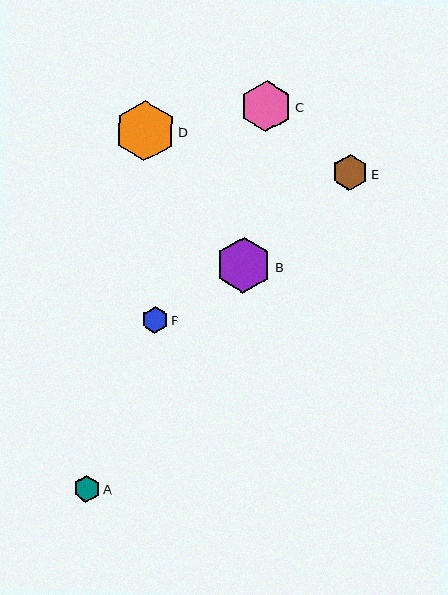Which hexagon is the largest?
Hexagon D is the largest with a size of approximately 61 pixels.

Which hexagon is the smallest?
Hexagon F is the smallest with a size of approximately 26 pixels.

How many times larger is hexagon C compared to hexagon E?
Hexagon C is approximately 1.4 times the size of hexagon E.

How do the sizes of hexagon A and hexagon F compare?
Hexagon A and hexagon F are approximately the same size.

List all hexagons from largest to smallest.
From largest to smallest: D, B, C, E, A, F.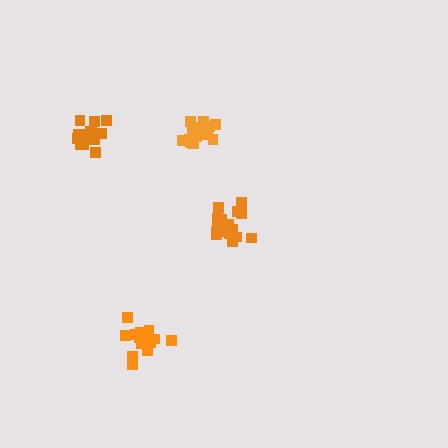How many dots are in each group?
Group 1: 16 dots, Group 2: 20 dots, Group 3: 16 dots, Group 4: 20 dots (72 total).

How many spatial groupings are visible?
There are 4 spatial groupings.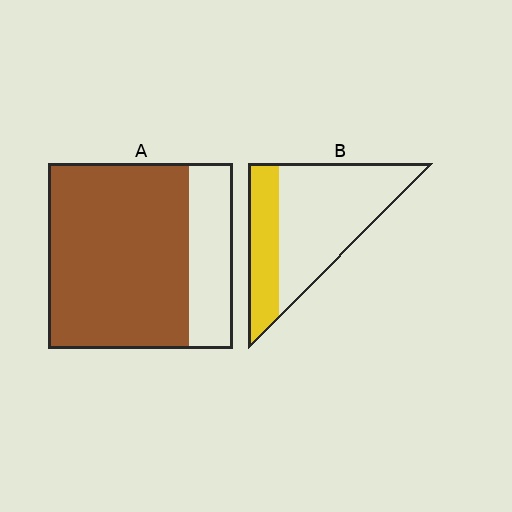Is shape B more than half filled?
No.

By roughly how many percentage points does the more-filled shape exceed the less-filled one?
By roughly 45 percentage points (A over B).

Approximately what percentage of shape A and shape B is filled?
A is approximately 75% and B is approximately 30%.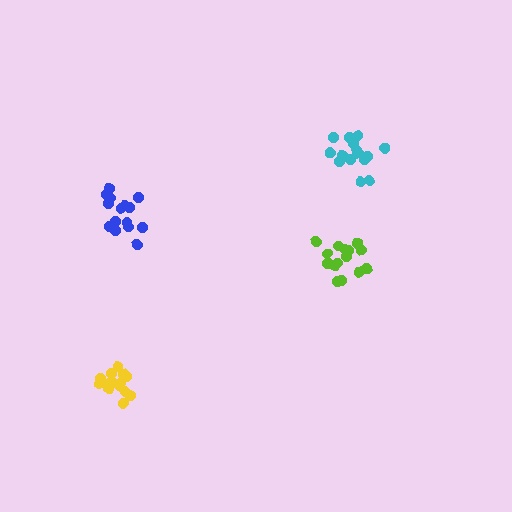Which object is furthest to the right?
The cyan cluster is rightmost.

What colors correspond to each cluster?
The clusters are colored: yellow, blue, cyan, lime.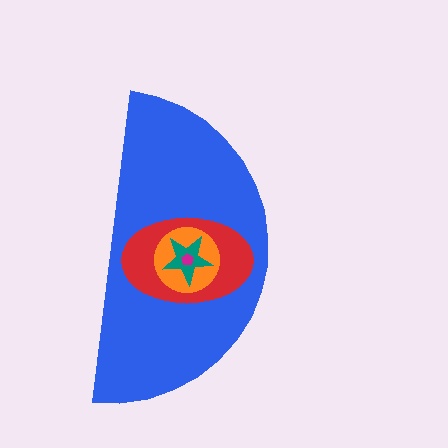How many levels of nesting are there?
5.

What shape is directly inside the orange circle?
The teal star.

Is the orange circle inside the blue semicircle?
Yes.